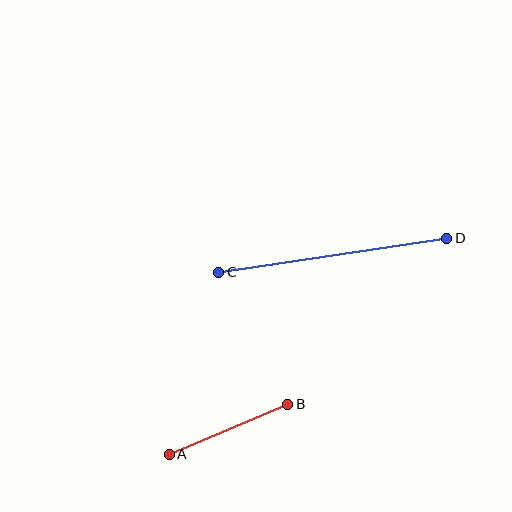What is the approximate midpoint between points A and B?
The midpoint is at approximately (228, 429) pixels.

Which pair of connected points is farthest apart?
Points C and D are farthest apart.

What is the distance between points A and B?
The distance is approximately 129 pixels.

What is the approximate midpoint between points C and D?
The midpoint is at approximately (333, 255) pixels.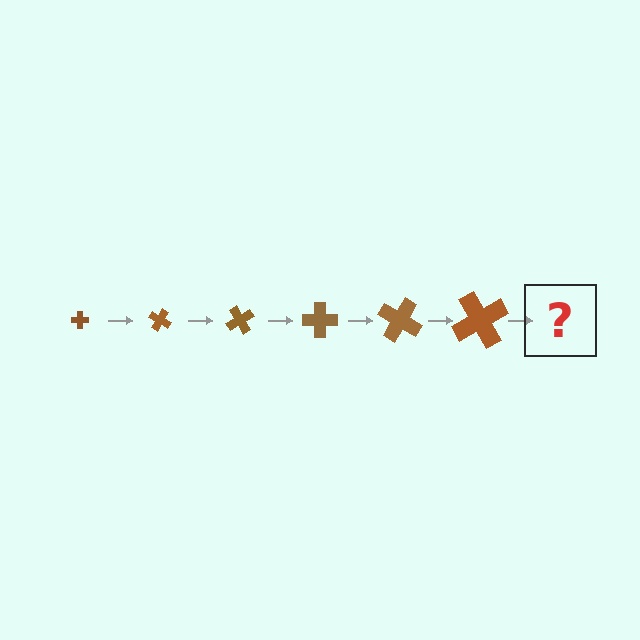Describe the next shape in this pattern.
It should be a cross, larger than the previous one and rotated 180 degrees from the start.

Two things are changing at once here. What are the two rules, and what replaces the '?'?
The two rules are that the cross grows larger each step and it rotates 30 degrees each step. The '?' should be a cross, larger than the previous one and rotated 180 degrees from the start.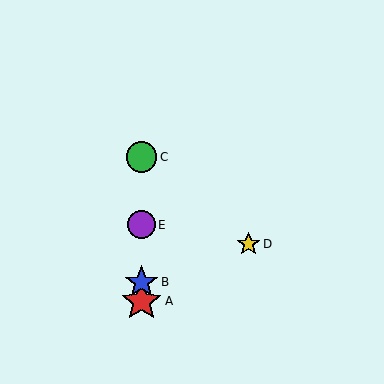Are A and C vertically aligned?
Yes, both are at x≈142.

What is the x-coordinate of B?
Object B is at x≈142.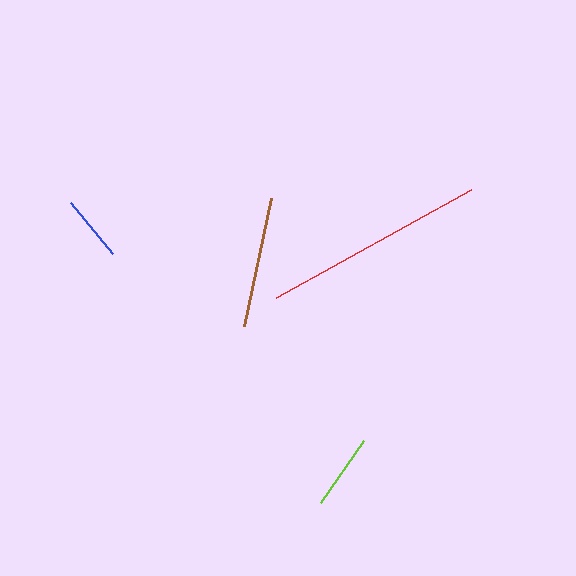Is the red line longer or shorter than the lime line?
The red line is longer than the lime line.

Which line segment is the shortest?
The blue line is the shortest at approximately 66 pixels.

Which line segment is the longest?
The red line is the longest at approximately 223 pixels.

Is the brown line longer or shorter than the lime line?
The brown line is longer than the lime line.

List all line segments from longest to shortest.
From longest to shortest: red, brown, lime, blue.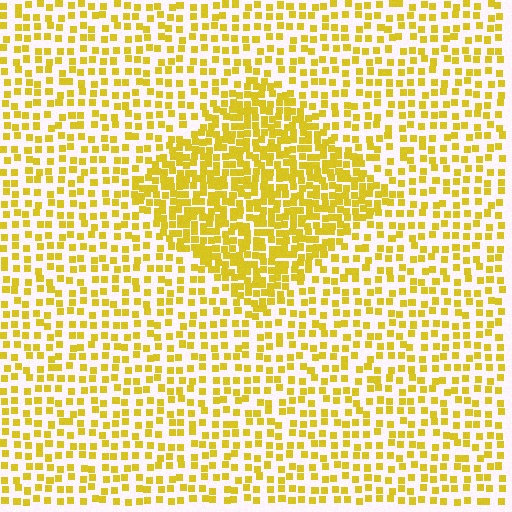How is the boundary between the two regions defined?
The boundary is defined by a change in element density (approximately 2.1x ratio). All elements are the same color, size, and shape.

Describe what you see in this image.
The image contains small yellow elements arranged at two different densities. A diamond-shaped region is visible where the elements are more densely packed than the surrounding area.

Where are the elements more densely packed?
The elements are more densely packed inside the diamond boundary.